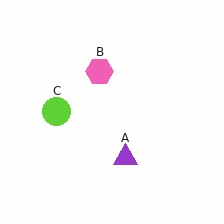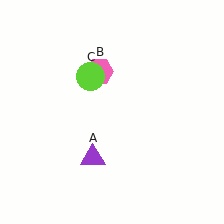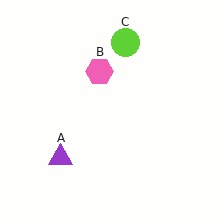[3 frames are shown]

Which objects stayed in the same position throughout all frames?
Pink hexagon (object B) remained stationary.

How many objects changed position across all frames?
2 objects changed position: purple triangle (object A), lime circle (object C).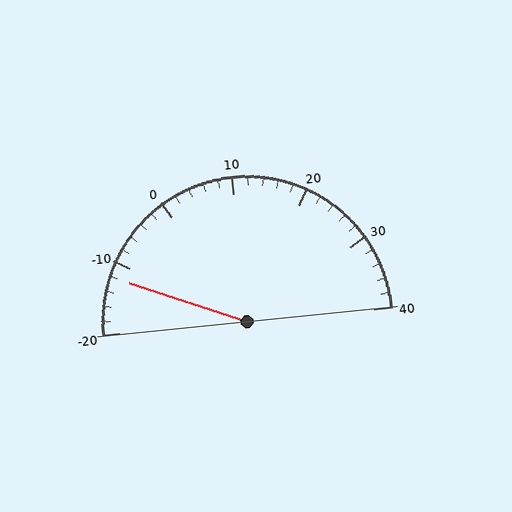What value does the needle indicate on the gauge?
The needle indicates approximately -12.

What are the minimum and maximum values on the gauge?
The gauge ranges from -20 to 40.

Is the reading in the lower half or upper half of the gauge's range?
The reading is in the lower half of the range (-20 to 40).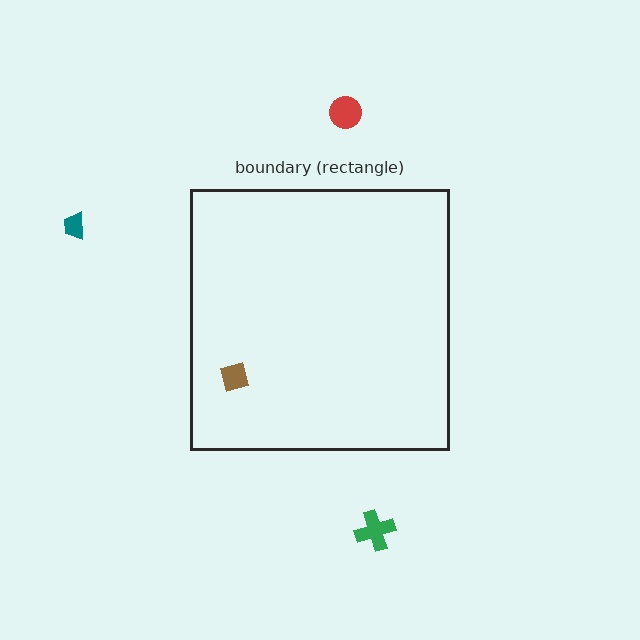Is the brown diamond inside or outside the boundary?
Inside.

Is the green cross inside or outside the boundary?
Outside.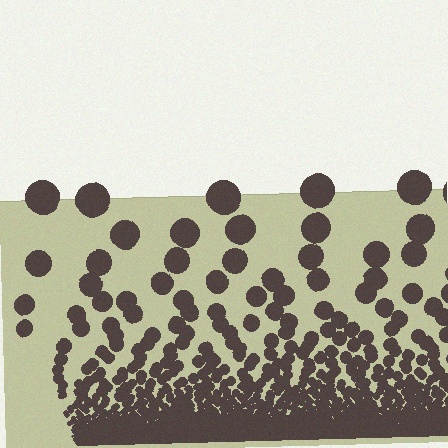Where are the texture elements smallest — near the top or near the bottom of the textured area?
Near the bottom.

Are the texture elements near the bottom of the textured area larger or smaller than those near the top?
Smaller. The gradient is inverted — elements near the bottom are smaller and denser.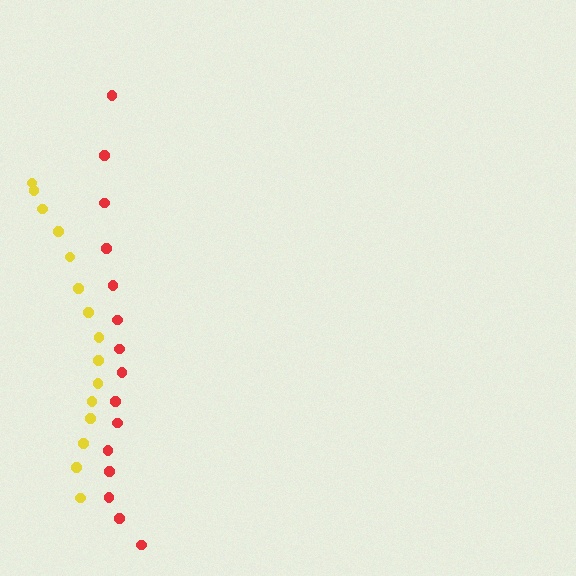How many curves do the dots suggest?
There are 2 distinct paths.